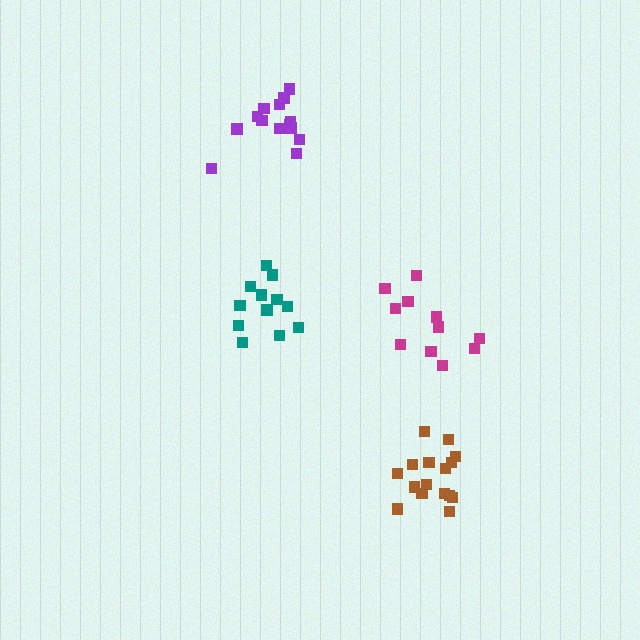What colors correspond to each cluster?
The clusters are colored: magenta, brown, teal, purple.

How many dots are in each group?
Group 1: 11 dots, Group 2: 16 dots, Group 3: 12 dots, Group 4: 14 dots (53 total).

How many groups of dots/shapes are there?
There are 4 groups.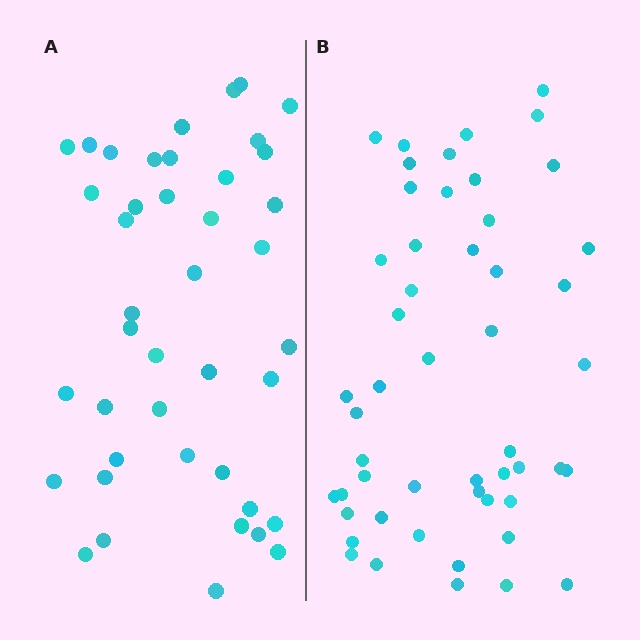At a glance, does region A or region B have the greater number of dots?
Region B (the right region) has more dots.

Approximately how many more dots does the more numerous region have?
Region B has roughly 8 or so more dots than region A.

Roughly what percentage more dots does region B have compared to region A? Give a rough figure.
About 20% more.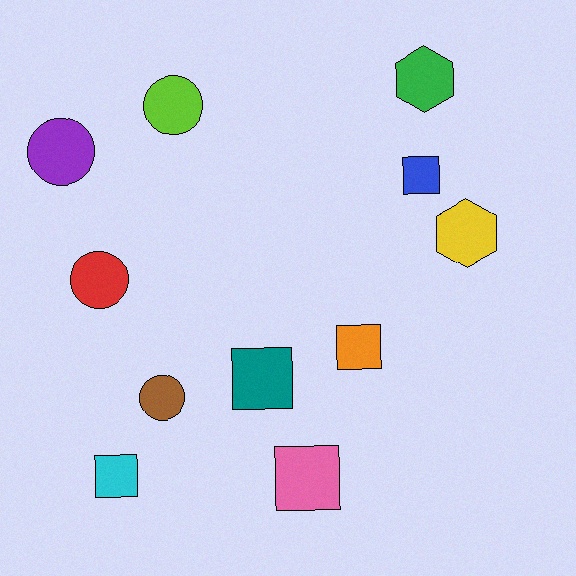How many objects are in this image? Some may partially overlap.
There are 11 objects.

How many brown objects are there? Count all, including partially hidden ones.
There is 1 brown object.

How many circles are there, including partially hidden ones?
There are 4 circles.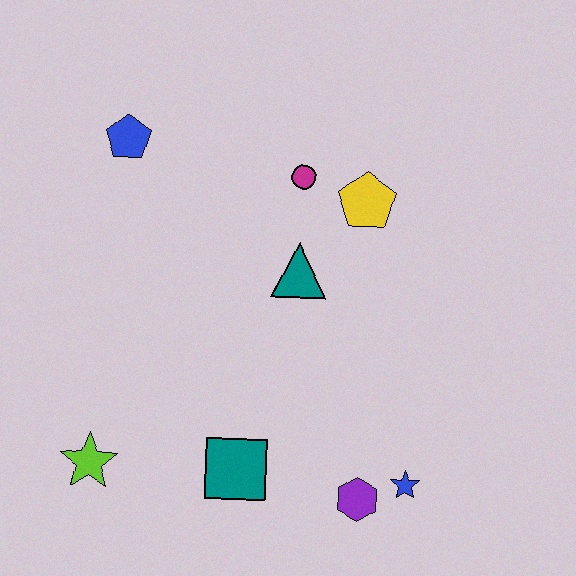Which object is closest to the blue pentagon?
The magenta circle is closest to the blue pentagon.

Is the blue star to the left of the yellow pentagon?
No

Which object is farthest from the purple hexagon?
The blue pentagon is farthest from the purple hexagon.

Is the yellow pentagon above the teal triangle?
Yes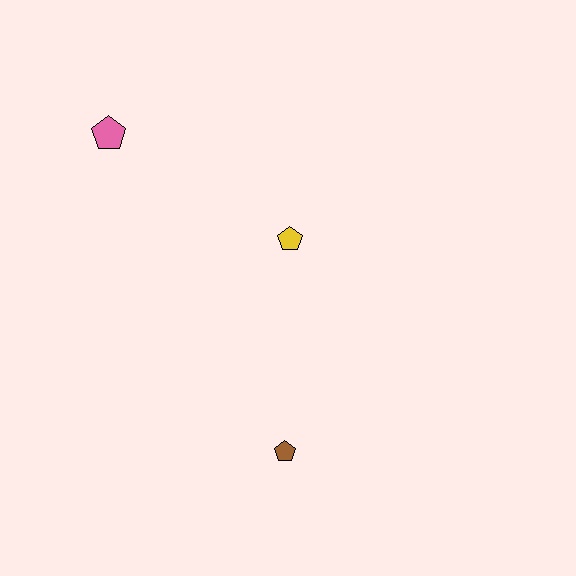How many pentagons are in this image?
There are 3 pentagons.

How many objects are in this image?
There are 3 objects.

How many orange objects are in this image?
There are no orange objects.